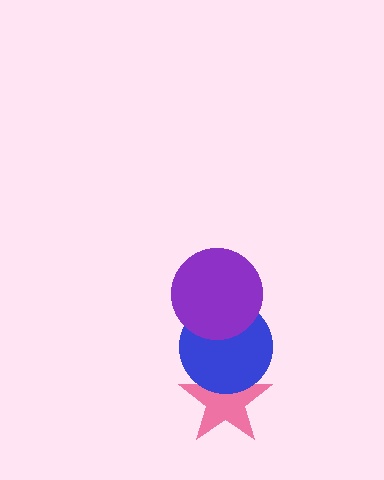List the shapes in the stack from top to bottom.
From top to bottom: the purple circle, the blue circle, the pink star.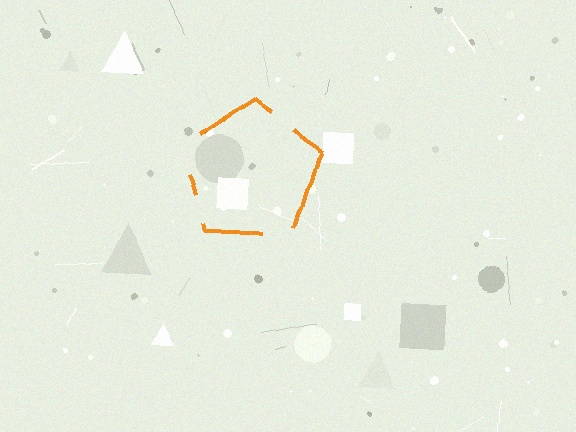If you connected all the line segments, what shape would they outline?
They would outline a pentagon.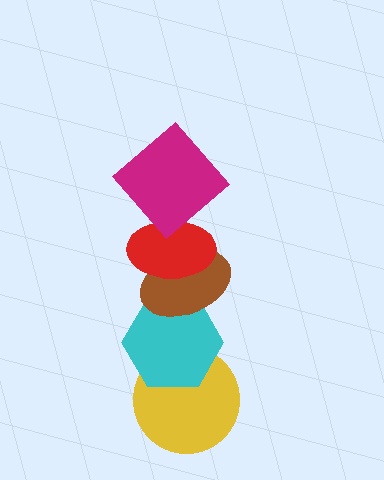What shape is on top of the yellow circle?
The cyan hexagon is on top of the yellow circle.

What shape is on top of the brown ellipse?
The red ellipse is on top of the brown ellipse.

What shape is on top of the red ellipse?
The magenta diamond is on top of the red ellipse.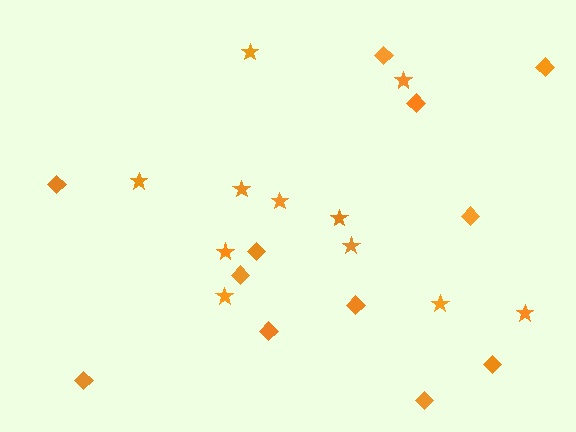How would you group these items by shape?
There are 2 groups: one group of diamonds (12) and one group of stars (11).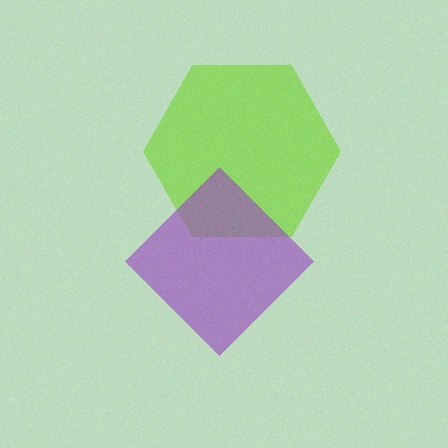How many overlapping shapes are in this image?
There are 2 overlapping shapes in the image.